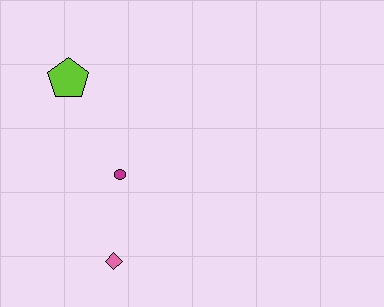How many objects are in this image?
There are 3 objects.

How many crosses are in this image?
There are no crosses.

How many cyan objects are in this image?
There are no cyan objects.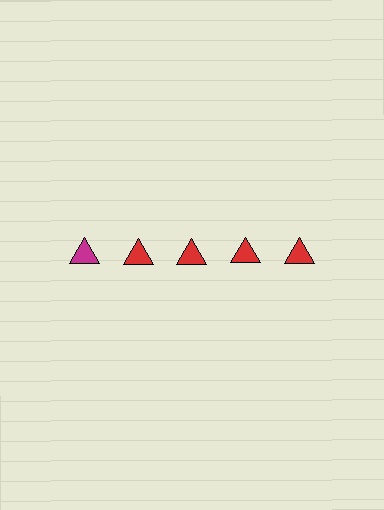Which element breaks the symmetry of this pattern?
The magenta triangle in the top row, leftmost column breaks the symmetry. All other shapes are red triangles.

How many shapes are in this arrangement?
There are 5 shapes arranged in a grid pattern.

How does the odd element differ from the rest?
It has a different color: magenta instead of red.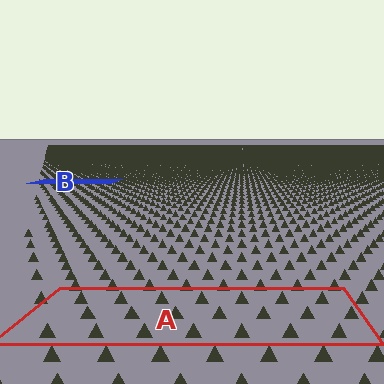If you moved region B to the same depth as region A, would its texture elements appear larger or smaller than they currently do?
They would appear larger. At a closer depth, the same texture elements are projected at a bigger on-screen size.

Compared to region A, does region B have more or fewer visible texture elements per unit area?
Region B has more texture elements per unit area — they are packed more densely because it is farther away.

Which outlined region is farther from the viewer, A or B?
Region B is farther from the viewer — the texture elements inside it appear smaller and more densely packed.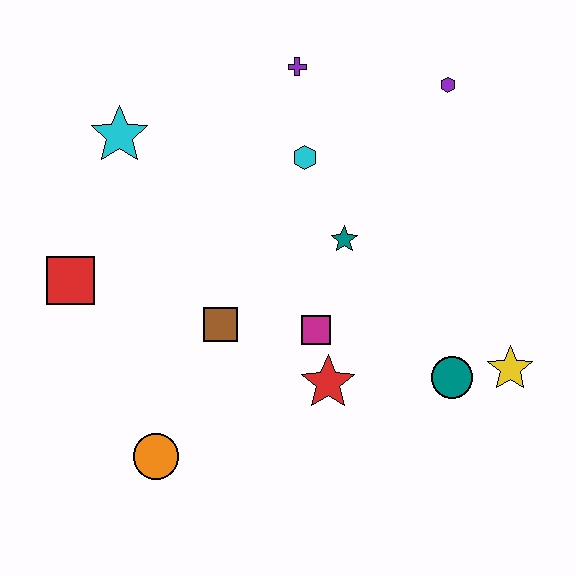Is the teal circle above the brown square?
No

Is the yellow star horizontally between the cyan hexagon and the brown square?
No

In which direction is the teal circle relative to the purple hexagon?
The teal circle is below the purple hexagon.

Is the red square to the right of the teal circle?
No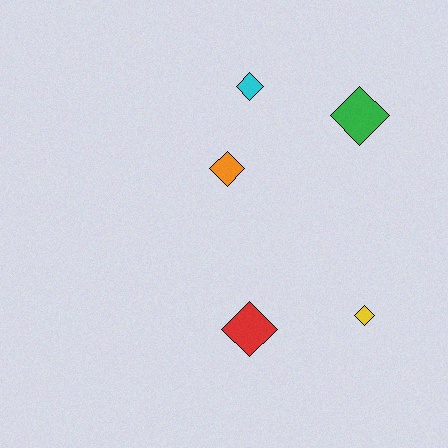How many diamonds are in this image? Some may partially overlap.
There are 5 diamonds.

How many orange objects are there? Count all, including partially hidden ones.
There is 1 orange object.